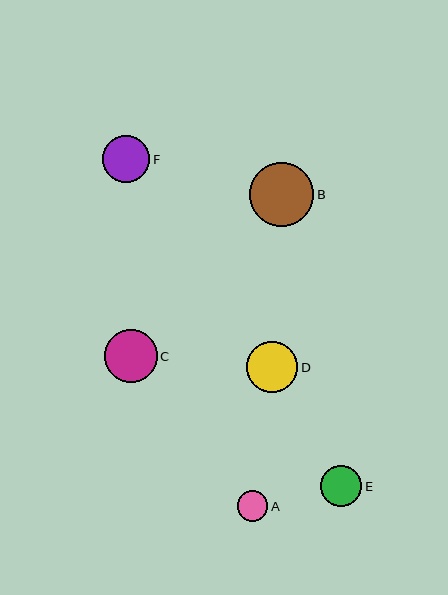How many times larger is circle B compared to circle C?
Circle B is approximately 1.2 times the size of circle C.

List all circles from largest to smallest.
From largest to smallest: B, C, D, F, E, A.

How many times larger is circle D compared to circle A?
Circle D is approximately 1.7 times the size of circle A.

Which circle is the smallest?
Circle A is the smallest with a size of approximately 30 pixels.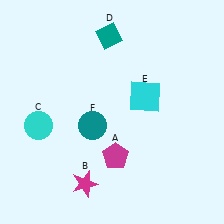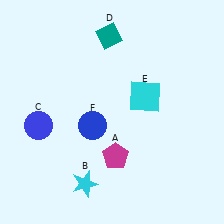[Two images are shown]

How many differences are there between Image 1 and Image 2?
There are 3 differences between the two images.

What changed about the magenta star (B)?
In Image 1, B is magenta. In Image 2, it changed to cyan.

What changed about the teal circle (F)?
In Image 1, F is teal. In Image 2, it changed to blue.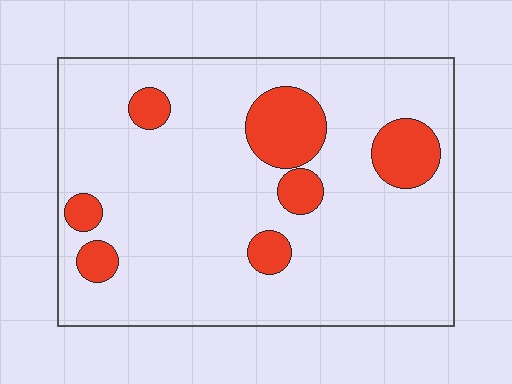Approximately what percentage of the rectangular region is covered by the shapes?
Approximately 15%.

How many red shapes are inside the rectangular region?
7.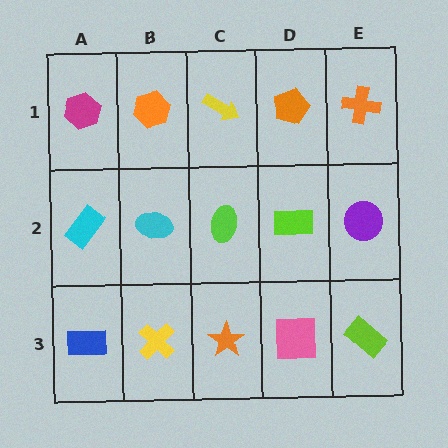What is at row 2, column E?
A purple circle.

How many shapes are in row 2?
5 shapes.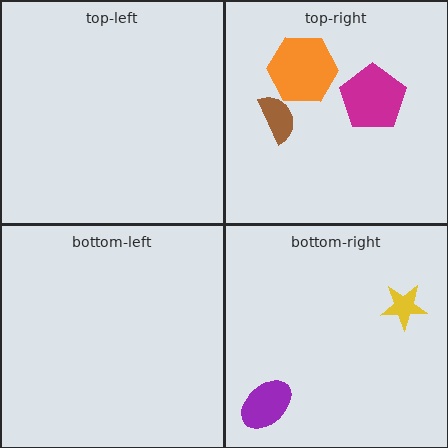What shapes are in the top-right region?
The orange hexagon, the brown semicircle, the magenta pentagon.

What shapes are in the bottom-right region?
The purple ellipse, the yellow star.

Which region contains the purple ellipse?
The bottom-right region.